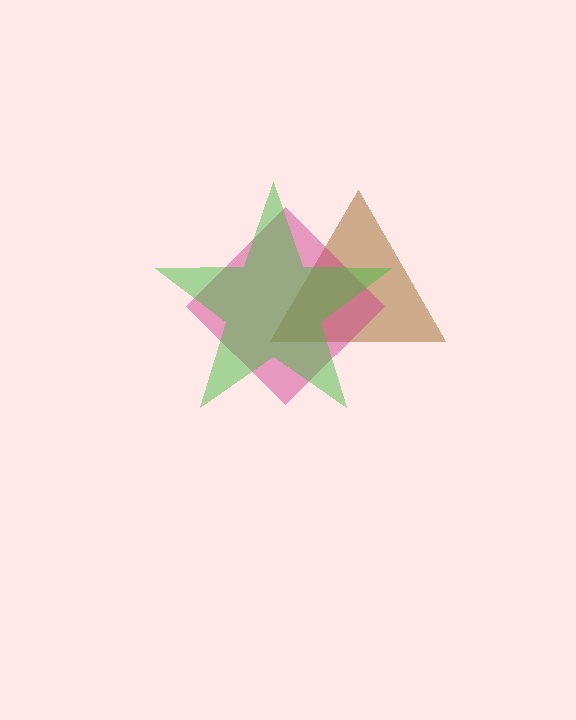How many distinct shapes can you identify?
There are 3 distinct shapes: a brown triangle, a magenta diamond, a green star.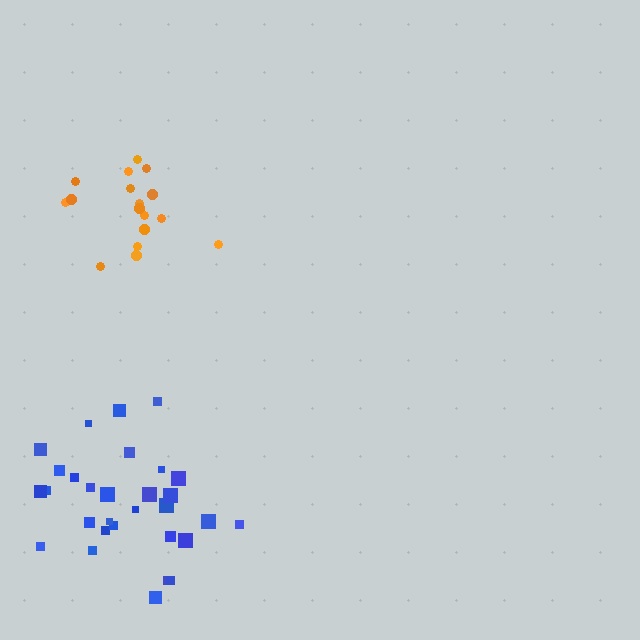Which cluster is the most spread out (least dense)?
Blue.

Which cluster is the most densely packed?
Orange.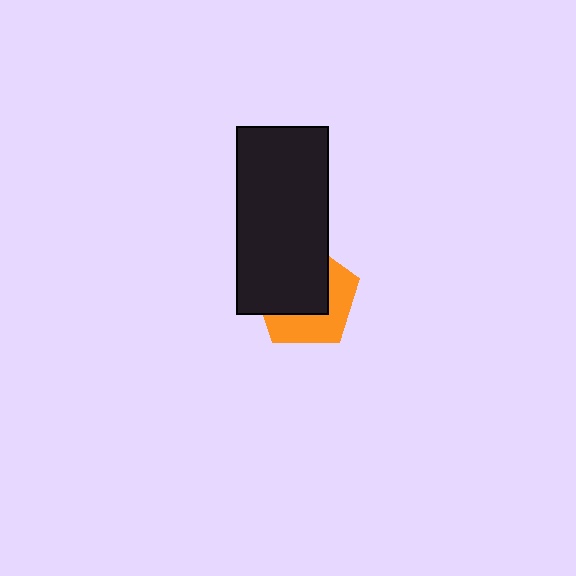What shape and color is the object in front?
The object in front is a black rectangle.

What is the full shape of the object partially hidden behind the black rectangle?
The partially hidden object is an orange pentagon.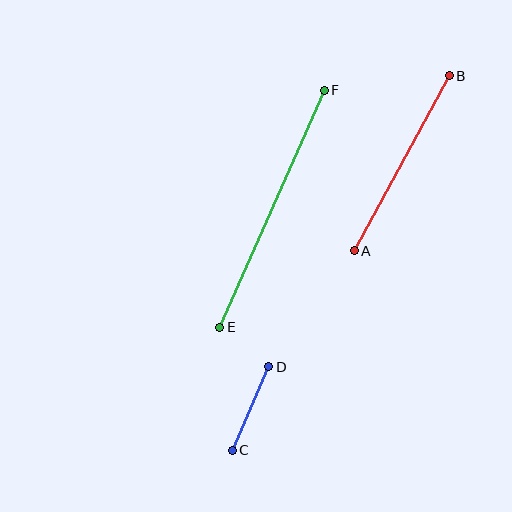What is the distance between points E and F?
The distance is approximately 259 pixels.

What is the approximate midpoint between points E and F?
The midpoint is at approximately (272, 209) pixels.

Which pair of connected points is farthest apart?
Points E and F are farthest apart.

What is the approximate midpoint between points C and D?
The midpoint is at approximately (250, 408) pixels.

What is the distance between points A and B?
The distance is approximately 199 pixels.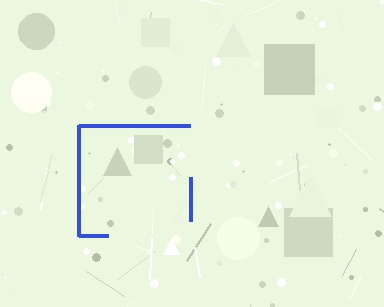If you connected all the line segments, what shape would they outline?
They would outline a square.